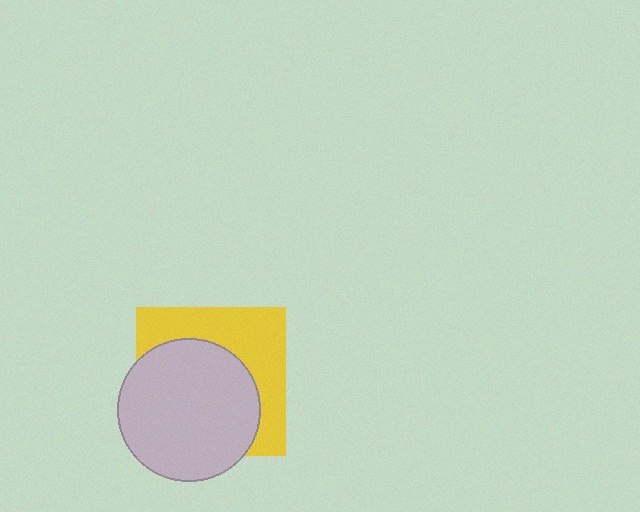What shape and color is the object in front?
The object in front is a light gray circle.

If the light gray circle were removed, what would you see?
You would see the complete yellow square.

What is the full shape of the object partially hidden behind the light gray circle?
The partially hidden object is a yellow square.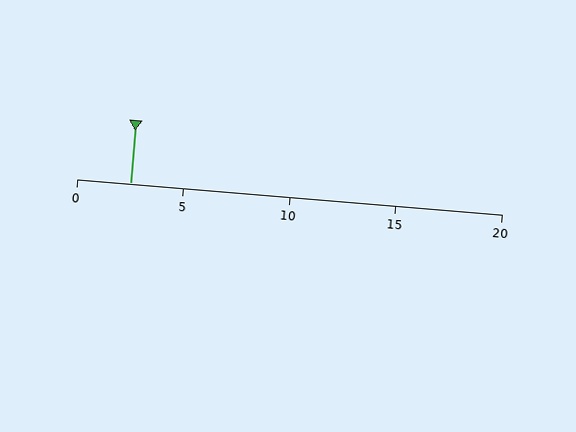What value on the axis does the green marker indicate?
The marker indicates approximately 2.5.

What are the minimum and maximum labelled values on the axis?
The axis runs from 0 to 20.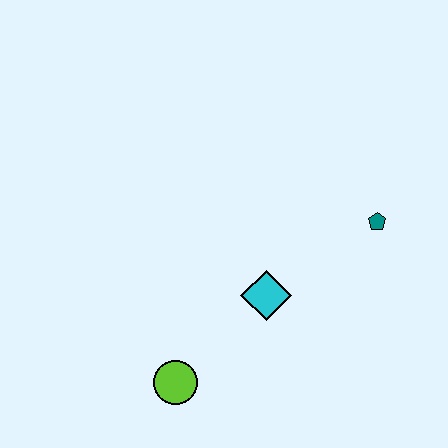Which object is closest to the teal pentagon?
The cyan diamond is closest to the teal pentagon.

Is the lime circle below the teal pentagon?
Yes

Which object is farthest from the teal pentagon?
The lime circle is farthest from the teal pentagon.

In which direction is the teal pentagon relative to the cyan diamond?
The teal pentagon is to the right of the cyan diamond.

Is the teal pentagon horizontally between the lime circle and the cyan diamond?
No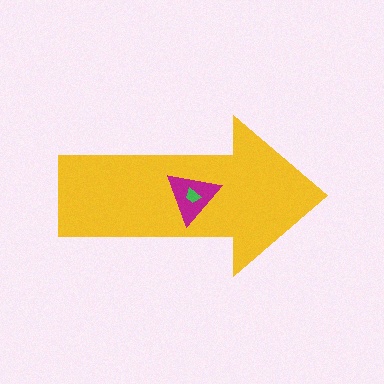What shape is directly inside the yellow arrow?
The magenta triangle.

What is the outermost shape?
The yellow arrow.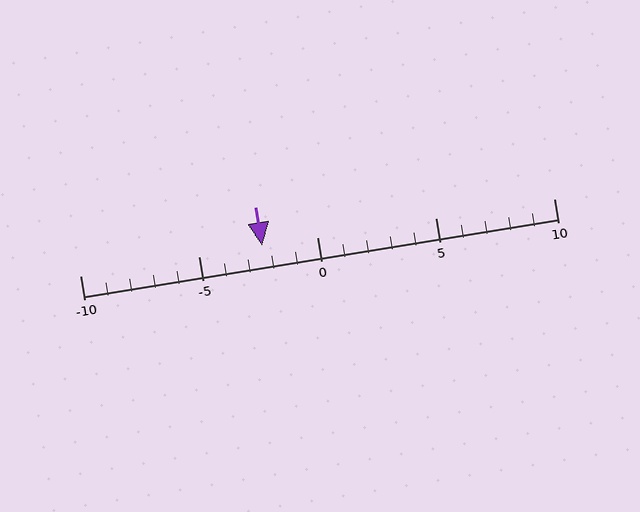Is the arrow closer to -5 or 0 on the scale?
The arrow is closer to 0.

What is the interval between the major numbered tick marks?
The major tick marks are spaced 5 units apart.